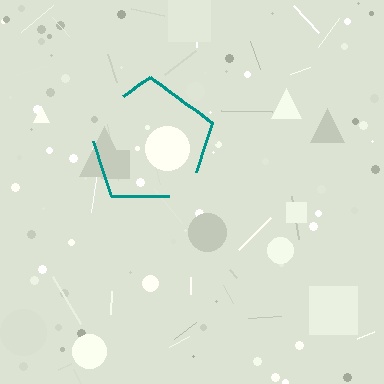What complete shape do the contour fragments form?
The contour fragments form a pentagon.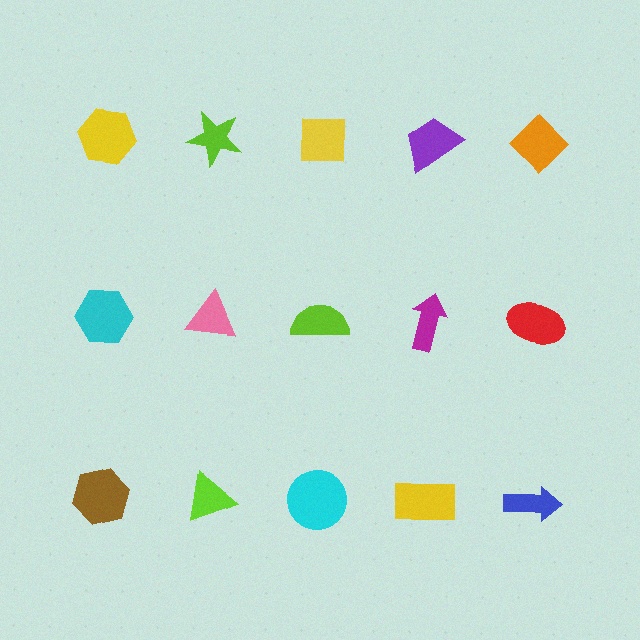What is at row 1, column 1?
A yellow hexagon.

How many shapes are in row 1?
5 shapes.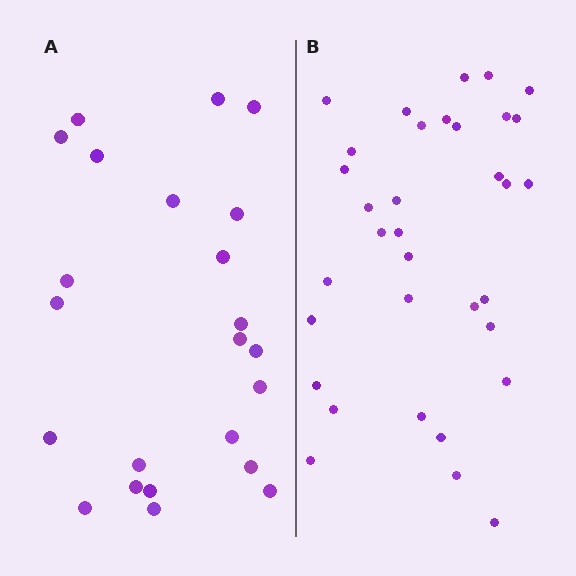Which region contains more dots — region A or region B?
Region B (the right region) has more dots.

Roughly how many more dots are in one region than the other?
Region B has roughly 12 or so more dots than region A.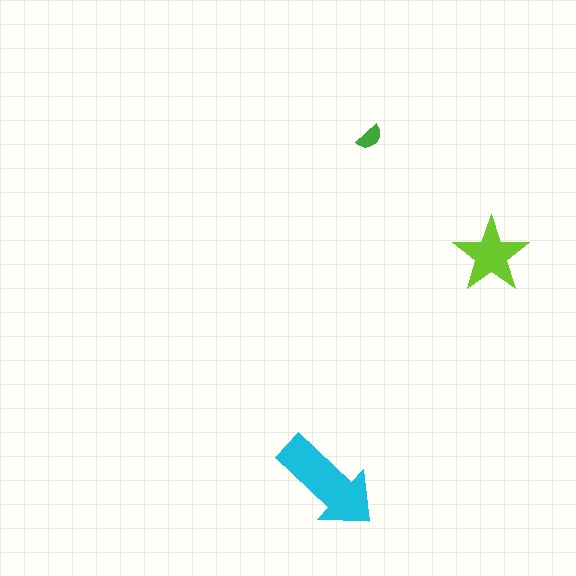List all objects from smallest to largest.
The green semicircle, the lime star, the cyan arrow.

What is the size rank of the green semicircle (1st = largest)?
3rd.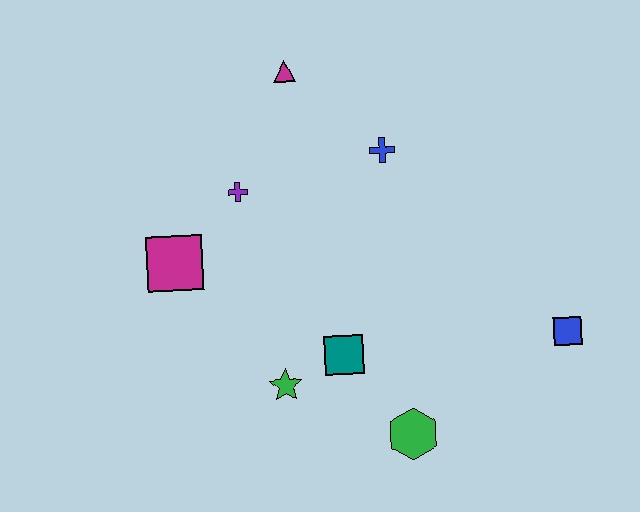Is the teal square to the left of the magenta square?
No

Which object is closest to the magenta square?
The purple cross is closest to the magenta square.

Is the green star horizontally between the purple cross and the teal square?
Yes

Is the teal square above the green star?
Yes